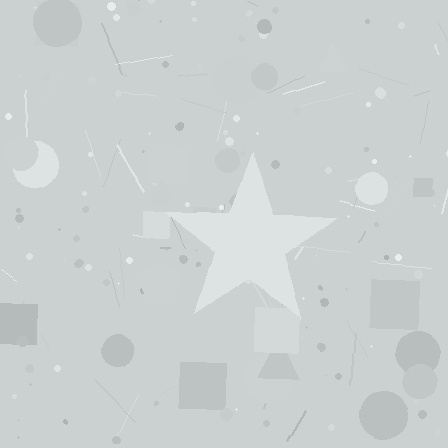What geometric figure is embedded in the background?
A star is embedded in the background.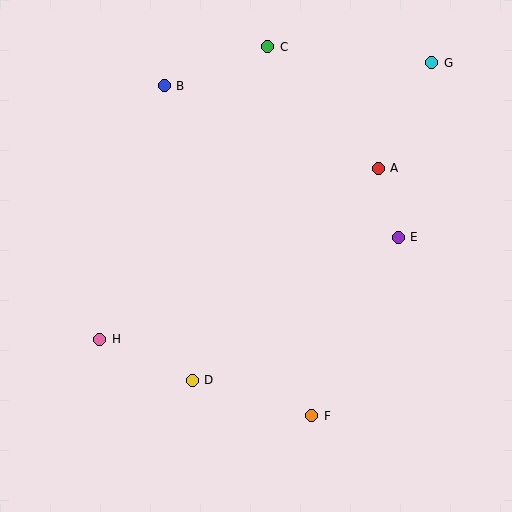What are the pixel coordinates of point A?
Point A is at (378, 168).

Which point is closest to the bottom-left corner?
Point H is closest to the bottom-left corner.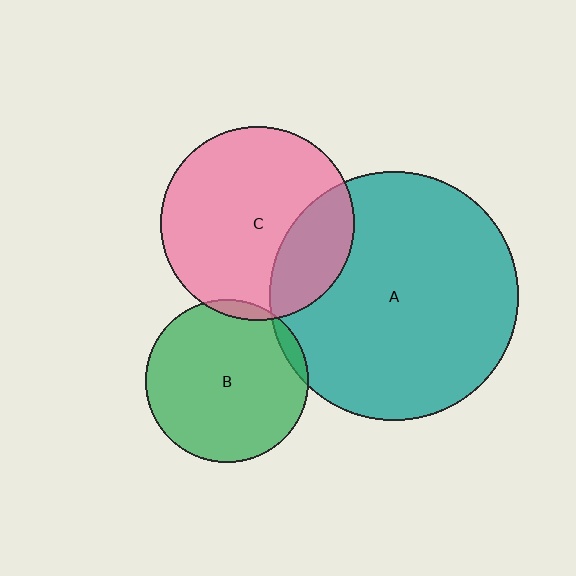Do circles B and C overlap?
Yes.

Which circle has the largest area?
Circle A (teal).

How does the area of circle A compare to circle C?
Approximately 1.6 times.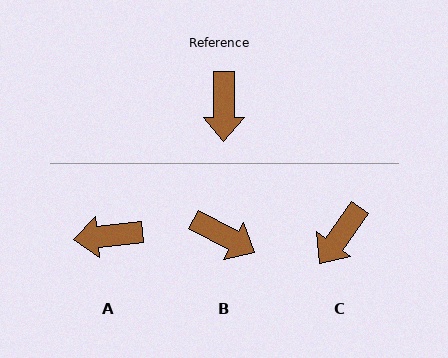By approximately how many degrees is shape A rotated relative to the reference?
Approximately 84 degrees clockwise.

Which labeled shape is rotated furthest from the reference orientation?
A, about 84 degrees away.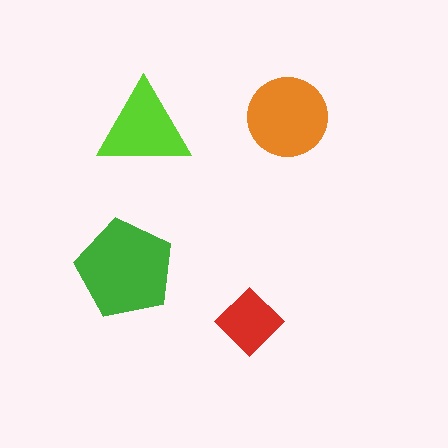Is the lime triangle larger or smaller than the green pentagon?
Smaller.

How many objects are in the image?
There are 4 objects in the image.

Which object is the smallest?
The red diamond.